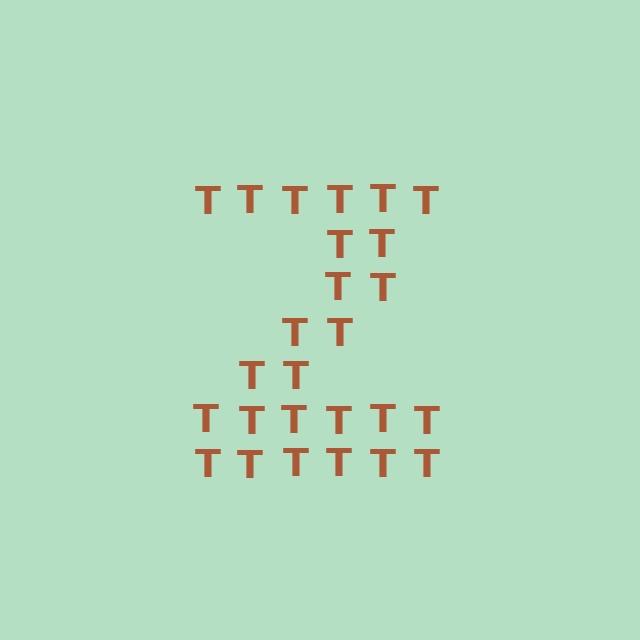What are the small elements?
The small elements are letter T's.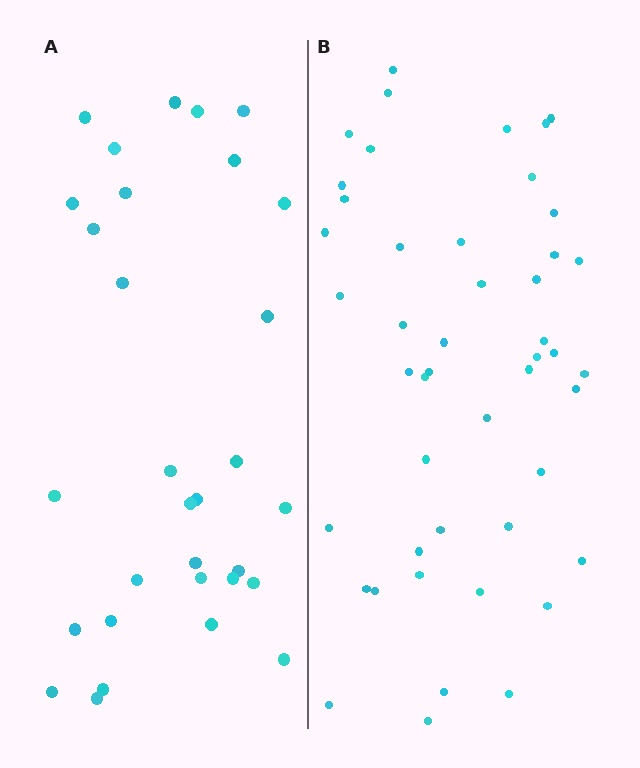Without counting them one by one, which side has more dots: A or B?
Region B (the right region) has more dots.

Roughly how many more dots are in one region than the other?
Region B has approximately 15 more dots than region A.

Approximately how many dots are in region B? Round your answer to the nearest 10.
About 50 dots. (The exact count is 47, which rounds to 50.)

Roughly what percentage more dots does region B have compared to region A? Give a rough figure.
About 50% more.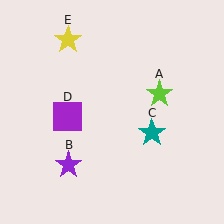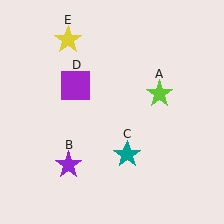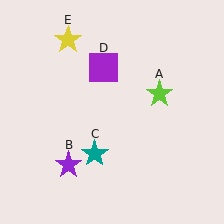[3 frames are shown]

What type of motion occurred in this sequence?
The teal star (object C), purple square (object D) rotated clockwise around the center of the scene.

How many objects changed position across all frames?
2 objects changed position: teal star (object C), purple square (object D).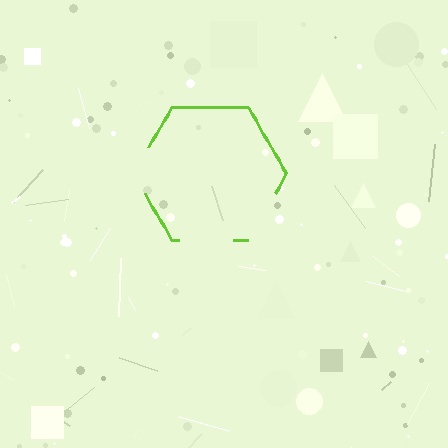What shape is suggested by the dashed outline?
The dashed outline suggests a hexagon.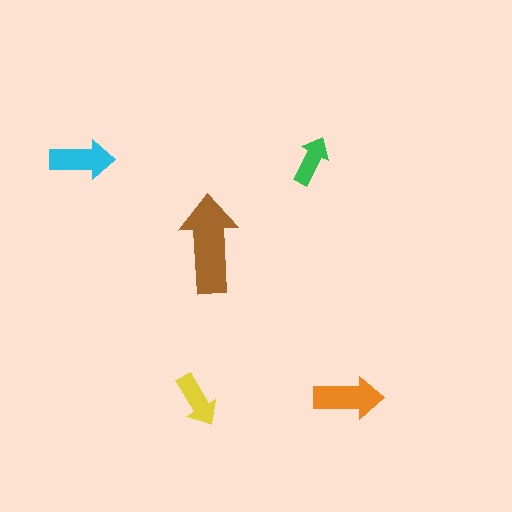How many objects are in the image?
There are 5 objects in the image.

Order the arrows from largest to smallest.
the brown one, the orange one, the cyan one, the yellow one, the green one.